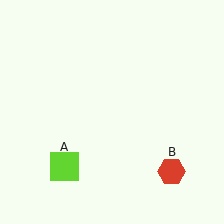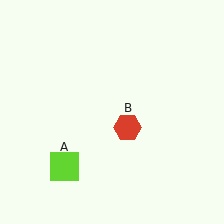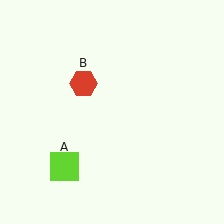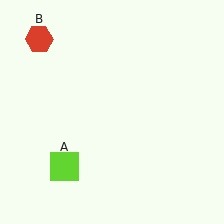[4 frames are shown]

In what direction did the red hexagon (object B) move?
The red hexagon (object B) moved up and to the left.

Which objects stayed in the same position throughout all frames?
Lime square (object A) remained stationary.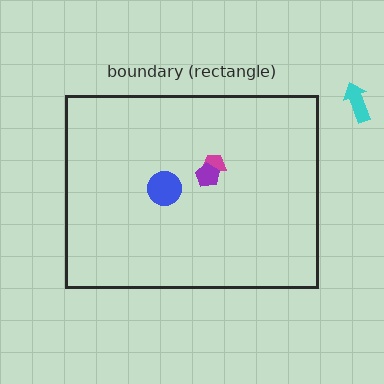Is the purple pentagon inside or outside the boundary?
Inside.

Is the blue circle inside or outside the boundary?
Inside.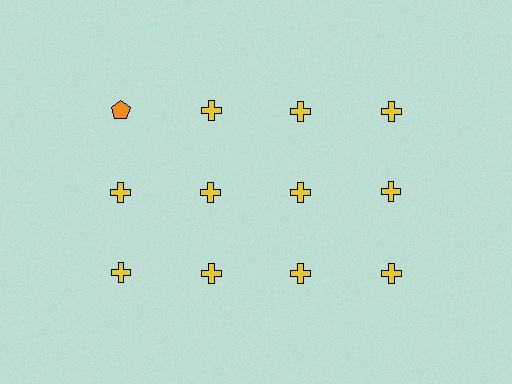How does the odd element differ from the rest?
It differs in both color (orange instead of yellow) and shape (pentagon instead of cross).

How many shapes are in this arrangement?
There are 12 shapes arranged in a grid pattern.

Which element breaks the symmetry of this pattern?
The orange pentagon in the top row, leftmost column breaks the symmetry. All other shapes are yellow crosses.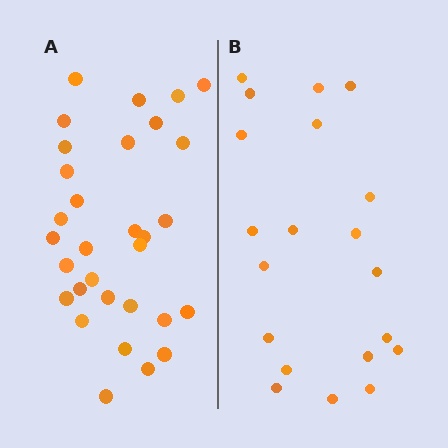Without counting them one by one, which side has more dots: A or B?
Region A (the left region) has more dots.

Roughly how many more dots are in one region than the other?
Region A has roughly 12 or so more dots than region B.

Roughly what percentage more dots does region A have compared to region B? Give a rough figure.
About 55% more.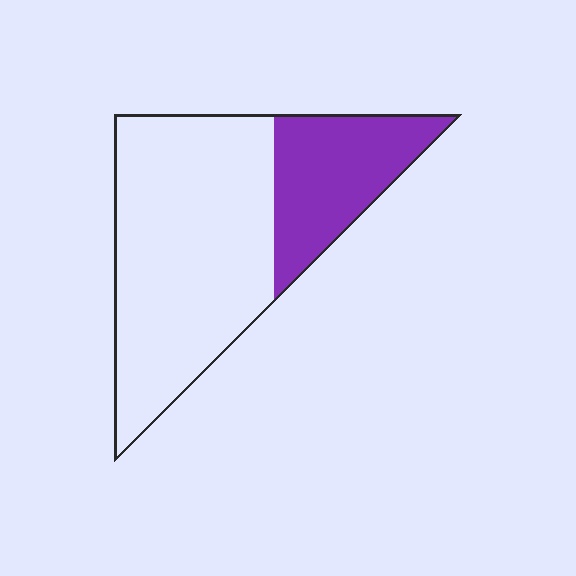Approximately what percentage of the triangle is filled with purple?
Approximately 30%.